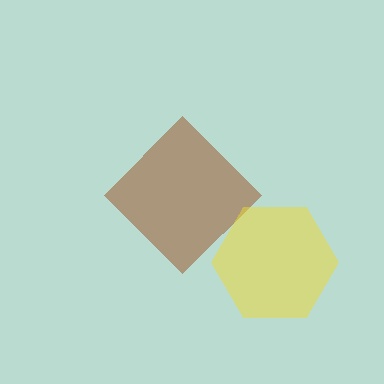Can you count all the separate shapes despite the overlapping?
Yes, there are 2 separate shapes.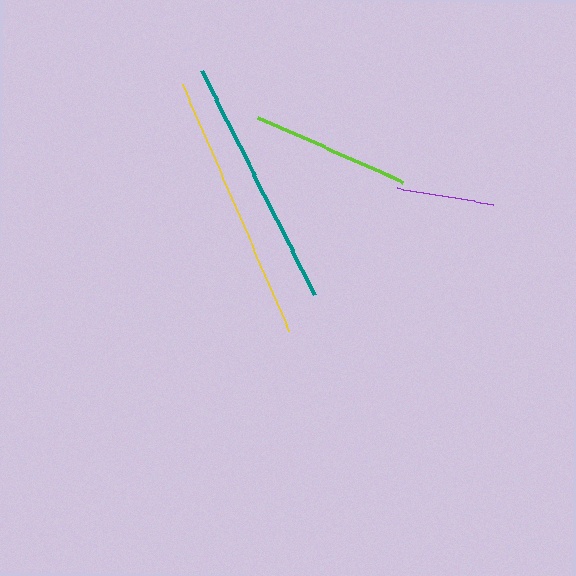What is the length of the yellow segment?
The yellow segment is approximately 270 pixels long.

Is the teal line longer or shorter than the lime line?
The teal line is longer than the lime line.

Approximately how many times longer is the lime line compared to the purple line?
The lime line is approximately 1.6 times the length of the purple line.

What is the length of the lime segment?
The lime segment is approximately 159 pixels long.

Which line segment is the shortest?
The purple line is the shortest at approximately 97 pixels.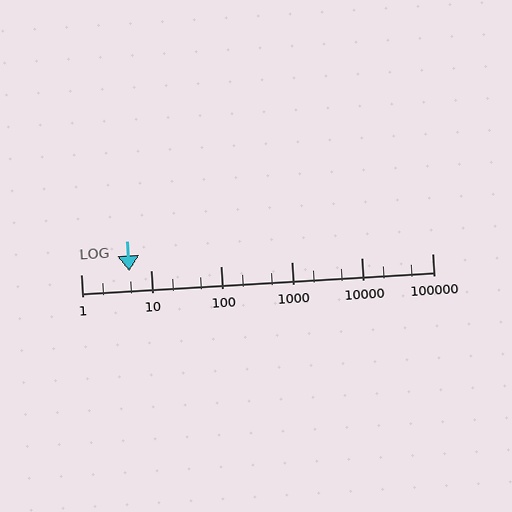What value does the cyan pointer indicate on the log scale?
The pointer indicates approximately 4.9.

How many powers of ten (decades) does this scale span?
The scale spans 5 decades, from 1 to 100000.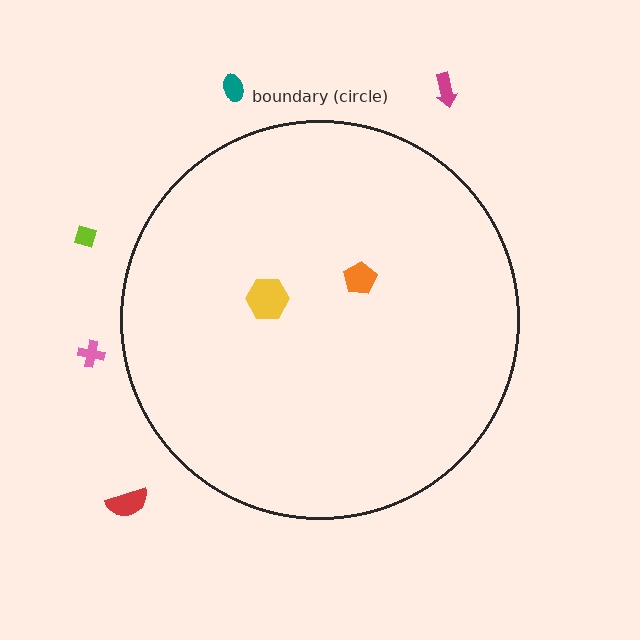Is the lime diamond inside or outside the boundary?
Outside.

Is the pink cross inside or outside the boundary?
Outside.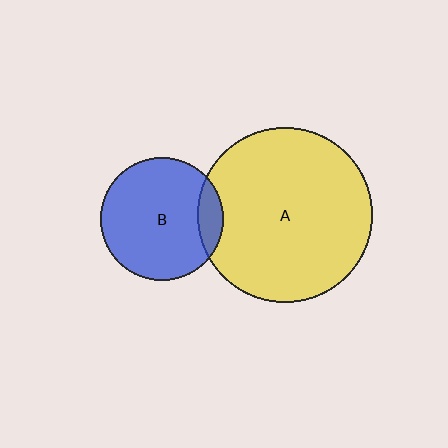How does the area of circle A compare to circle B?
Approximately 2.0 times.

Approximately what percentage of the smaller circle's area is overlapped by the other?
Approximately 10%.